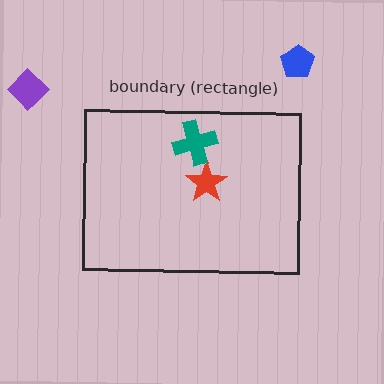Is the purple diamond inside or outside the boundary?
Outside.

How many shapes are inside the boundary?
2 inside, 2 outside.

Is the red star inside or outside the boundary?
Inside.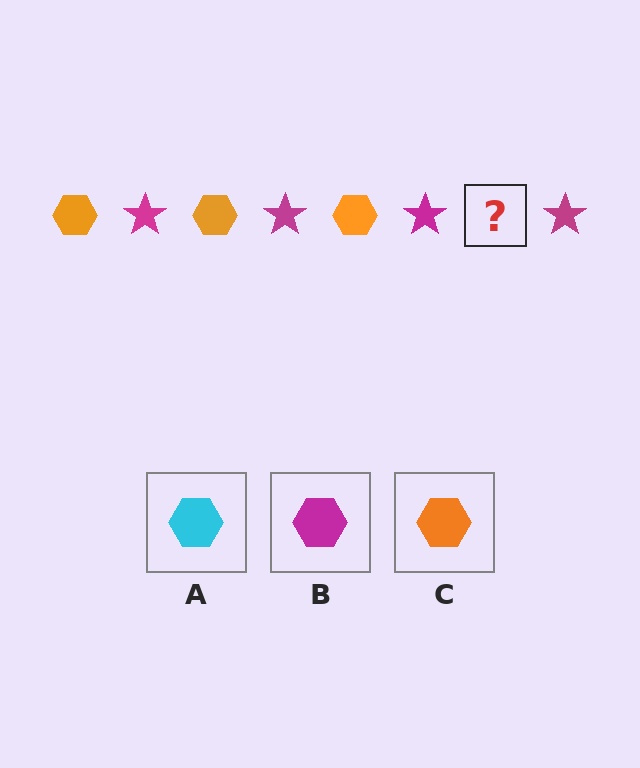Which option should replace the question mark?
Option C.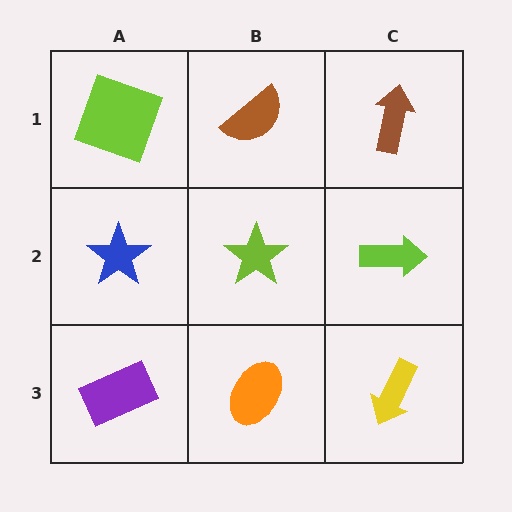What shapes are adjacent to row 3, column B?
A lime star (row 2, column B), a purple rectangle (row 3, column A), a yellow arrow (row 3, column C).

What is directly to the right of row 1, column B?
A brown arrow.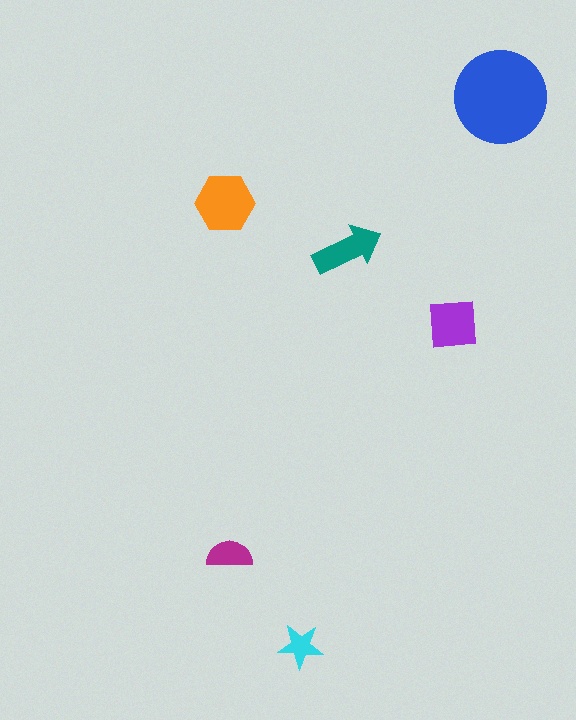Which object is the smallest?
The cyan star.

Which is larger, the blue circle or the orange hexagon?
The blue circle.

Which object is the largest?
The blue circle.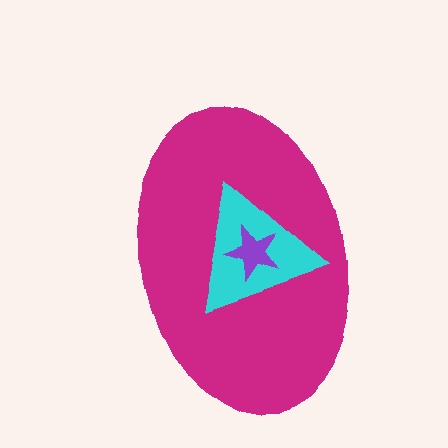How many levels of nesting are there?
3.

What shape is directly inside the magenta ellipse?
The cyan triangle.